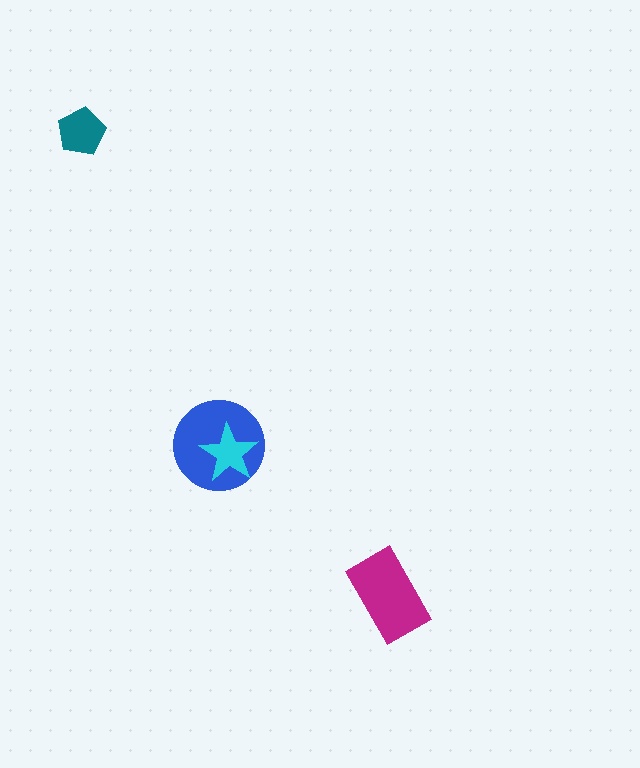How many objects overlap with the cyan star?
1 object overlaps with the cyan star.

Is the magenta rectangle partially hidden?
No, no other shape covers it.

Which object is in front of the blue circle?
The cyan star is in front of the blue circle.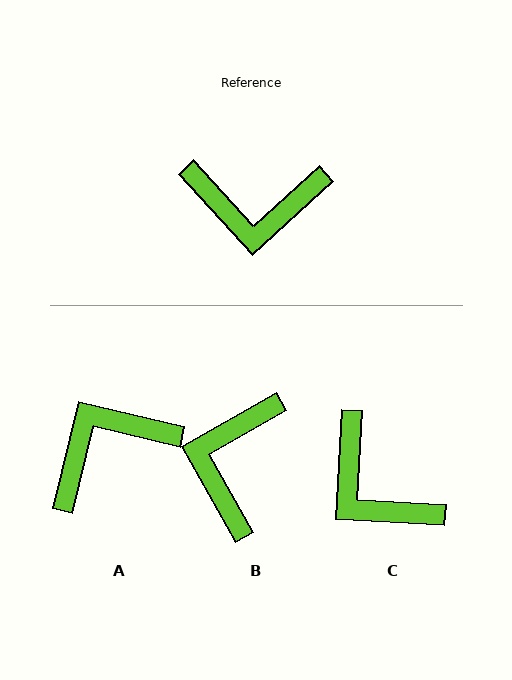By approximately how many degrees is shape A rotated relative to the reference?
Approximately 146 degrees clockwise.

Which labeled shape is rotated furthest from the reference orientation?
A, about 146 degrees away.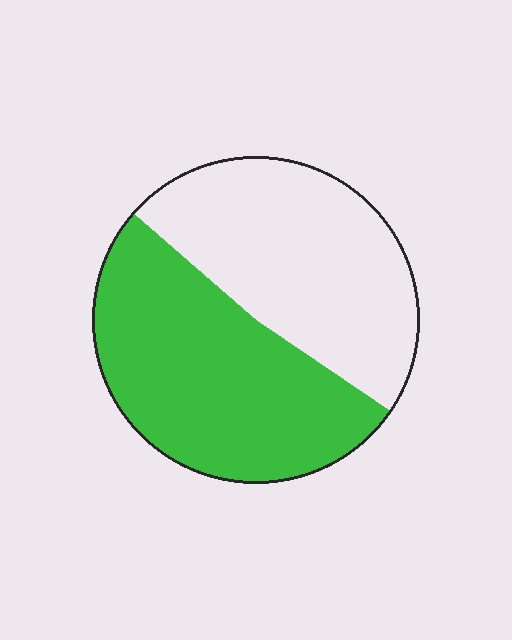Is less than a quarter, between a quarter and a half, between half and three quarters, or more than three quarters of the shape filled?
Between half and three quarters.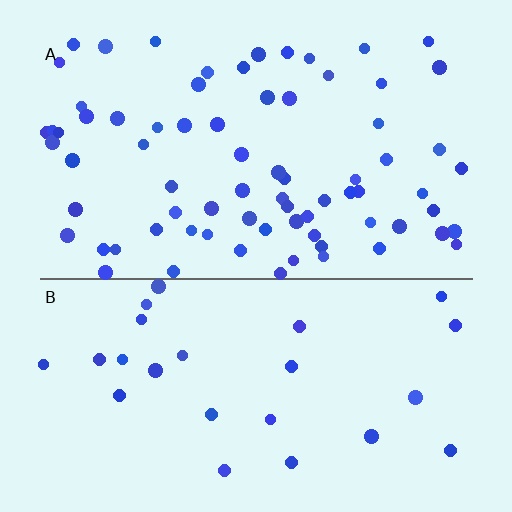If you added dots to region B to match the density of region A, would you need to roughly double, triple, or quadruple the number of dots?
Approximately triple.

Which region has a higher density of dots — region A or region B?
A (the top).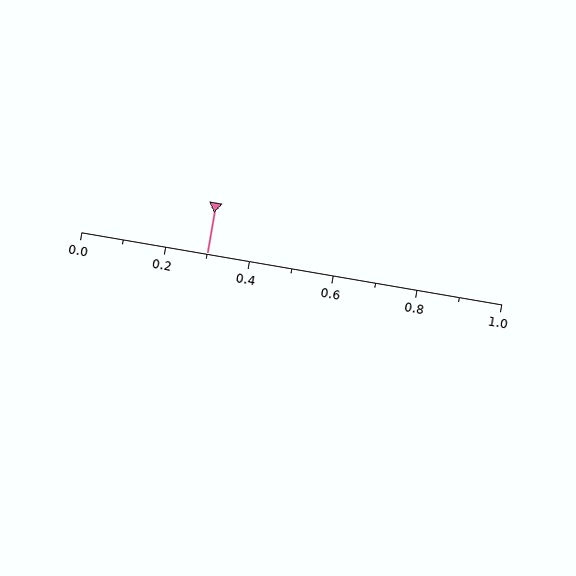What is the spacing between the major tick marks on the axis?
The major ticks are spaced 0.2 apart.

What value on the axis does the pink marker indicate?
The marker indicates approximately 0.3.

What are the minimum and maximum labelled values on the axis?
The axis runs from 0.0 to 1.0.